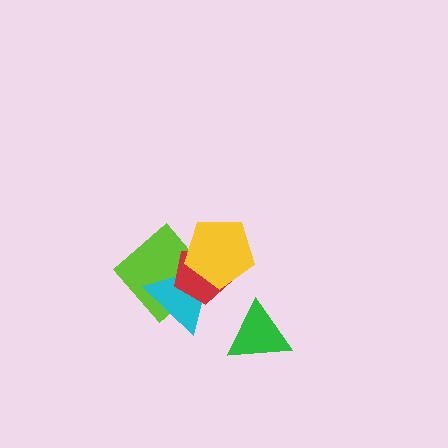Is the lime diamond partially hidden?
Yes, it is partially covered by another shape.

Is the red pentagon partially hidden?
Yes, it is partially covered by another shape.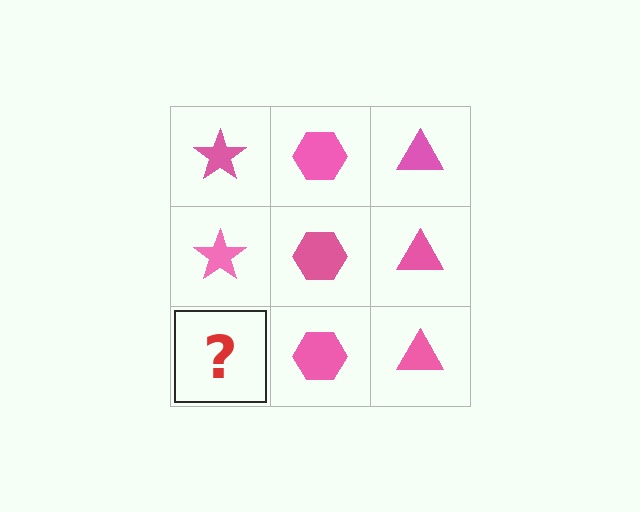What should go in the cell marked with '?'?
The missing cell should contain a pink star.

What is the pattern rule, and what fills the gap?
The rule is that each column has a consistent shape. The gap should be filled with a pink star.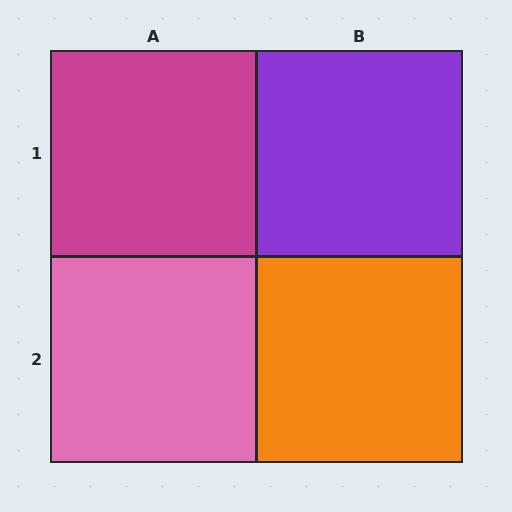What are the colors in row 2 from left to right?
Pink, orange.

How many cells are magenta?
1 cell is magenta.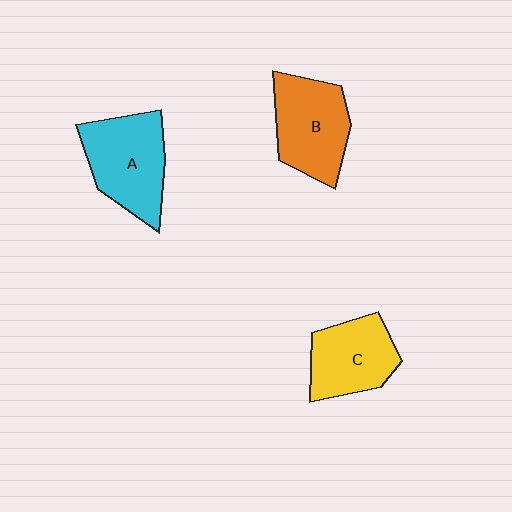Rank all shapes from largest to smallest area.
From largest to smallest: A (cyan), B (orange), C (yellow).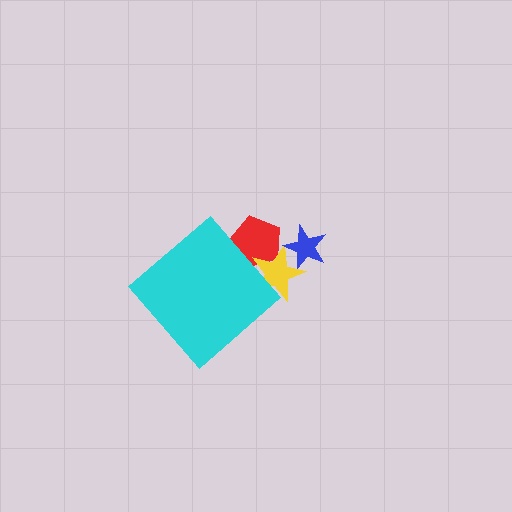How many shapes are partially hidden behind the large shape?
2 shapes are partially hidden.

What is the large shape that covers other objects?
A cyan diamond.